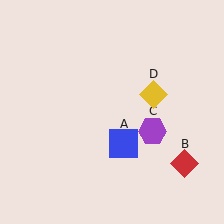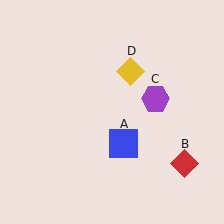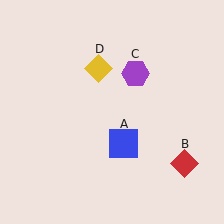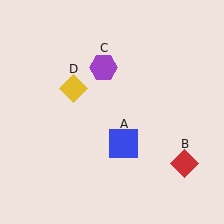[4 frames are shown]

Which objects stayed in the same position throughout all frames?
Blue square (object A) and red diamond (object B) remained stationary.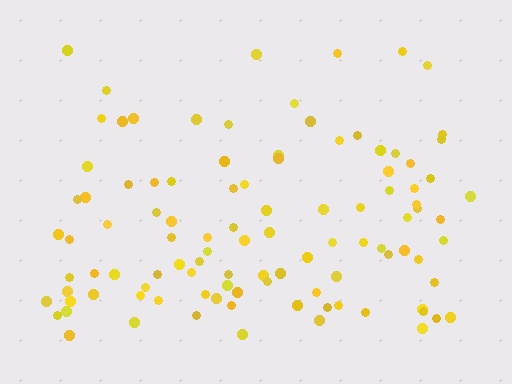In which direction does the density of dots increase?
From top to bottom, with the bottom side densest.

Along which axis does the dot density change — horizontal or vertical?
Vertical.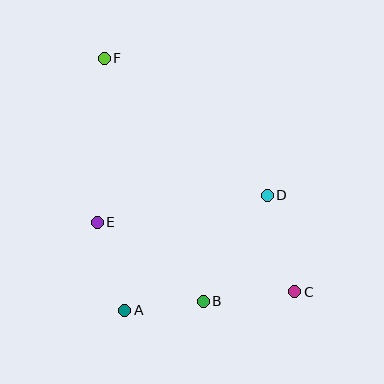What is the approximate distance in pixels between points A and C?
The distance between A and C is approximately 171 pixels.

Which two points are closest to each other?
Points A and B are closest to each other.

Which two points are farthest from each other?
Points C and F are farthest from each other.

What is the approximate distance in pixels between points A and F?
The distance between A and F is approximately 253 pixels.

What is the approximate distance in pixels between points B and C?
The distance between B and C is approximately 92 pixels.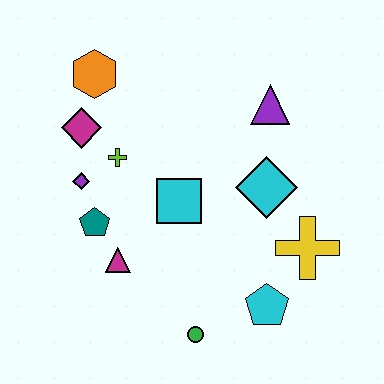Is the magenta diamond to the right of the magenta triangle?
No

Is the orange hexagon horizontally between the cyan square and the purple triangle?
No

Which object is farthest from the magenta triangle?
The purple triangle is farthest from the magenta triangle.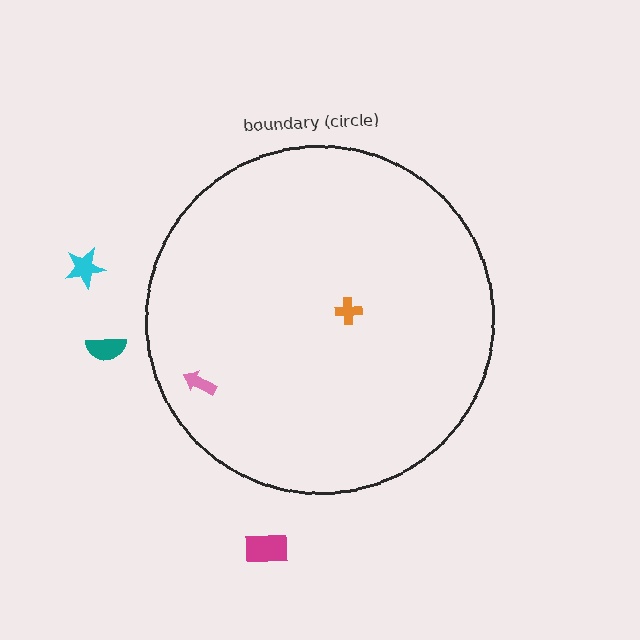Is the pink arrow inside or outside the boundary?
Inside.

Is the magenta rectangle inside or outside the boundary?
Outside.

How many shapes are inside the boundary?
2 inside, 3 outside.